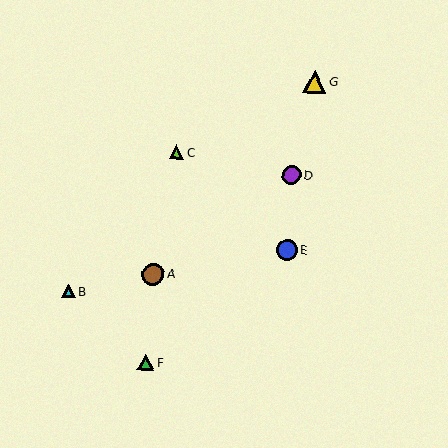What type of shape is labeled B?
Shape B is a cyan triangle.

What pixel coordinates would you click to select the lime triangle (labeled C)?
Click at (177, 152) to select the lime triangle C.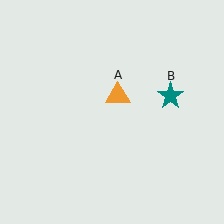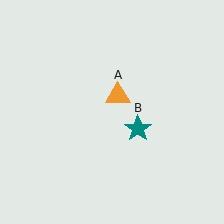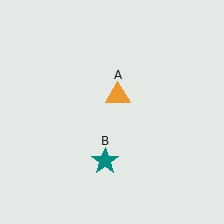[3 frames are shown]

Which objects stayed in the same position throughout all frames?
Orange triangle (object A) remained stationary.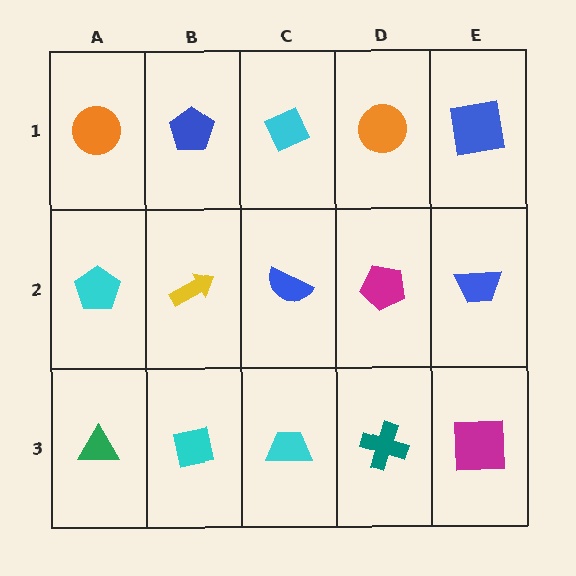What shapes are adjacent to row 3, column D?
A magenta pentagon (row 2, column D), a cyan trapezoid (row 3, column C), a magenta square (row 3, column E).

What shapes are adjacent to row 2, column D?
An orange circle (row 1, column D), a teal cross (row 3, column D), a blue semicircle (row 2, column C), a blue trapezoid (row 2, column E).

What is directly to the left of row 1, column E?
An orange circle.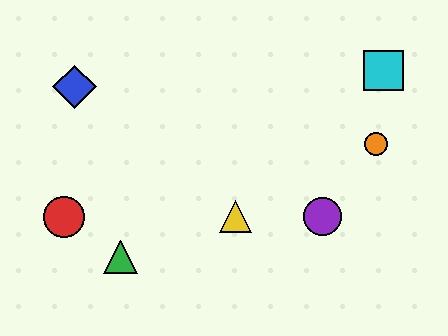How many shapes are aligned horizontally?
3 shapes (the red circle, the yellow triangle, the purple circle) are aligned horizontally.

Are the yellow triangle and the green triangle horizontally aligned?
No, the yellow triangle is at y≈217 and the green triangle is at y≈257.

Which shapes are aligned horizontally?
The red circle, the yellow triangle, the purple circle are aligned horizontally.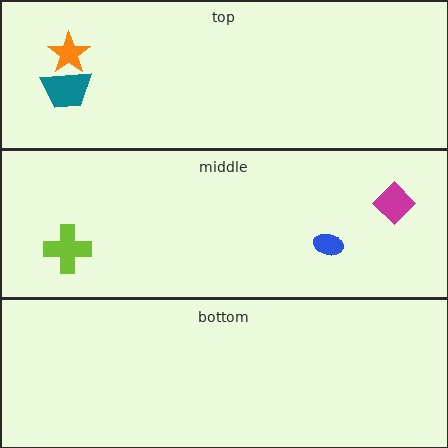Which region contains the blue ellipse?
The middle region.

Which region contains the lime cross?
The middle region.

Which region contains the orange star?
The top region.